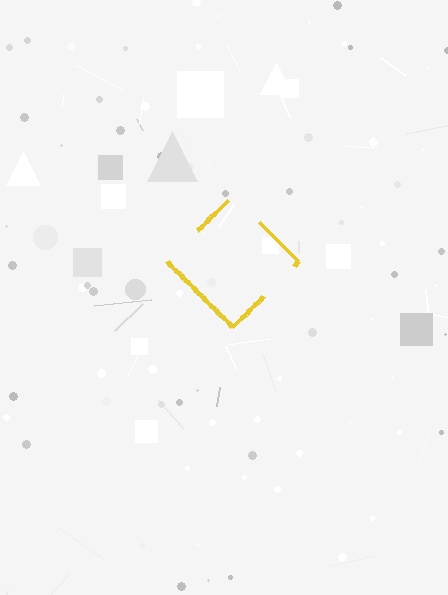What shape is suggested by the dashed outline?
The dashed outline suggests a diamond.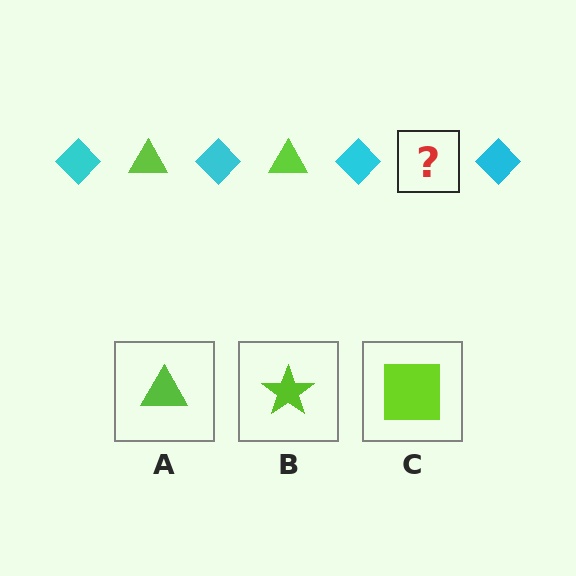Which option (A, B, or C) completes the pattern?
A.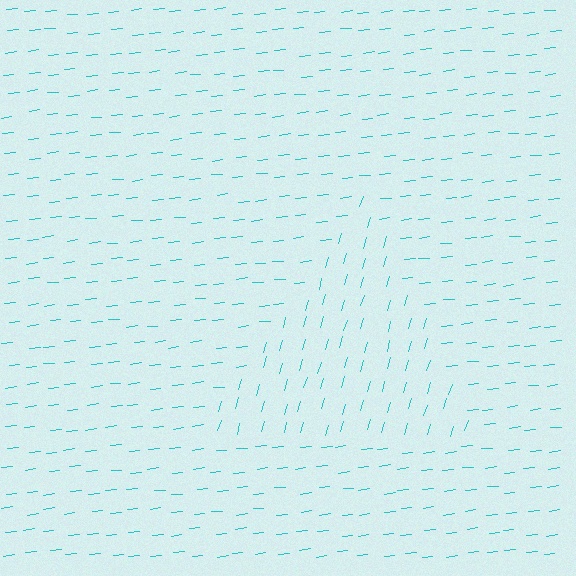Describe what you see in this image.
The image is filled with small cyan line segments. A triangle region in the image has lines oriented differently from the surrounding lines, creating a visible texture boundary.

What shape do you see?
I see a triangle.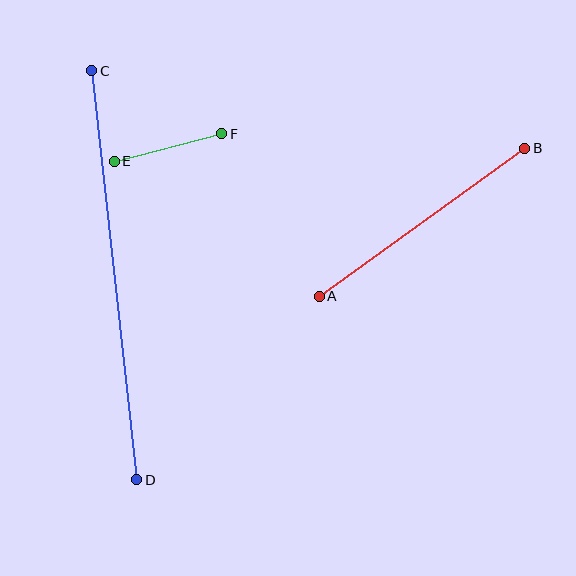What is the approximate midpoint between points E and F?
The midpoint is at approximately (168, 148) pixels.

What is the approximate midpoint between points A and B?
The midpoint is at approximately (422, 222) pixels.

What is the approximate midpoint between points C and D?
The midpoint is at approximately (114, 275) pixels.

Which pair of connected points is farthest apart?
Points C and D are farthest apart.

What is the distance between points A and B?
The distance is approximately 253 pixels.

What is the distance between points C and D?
The distance is approximately 412 pixels.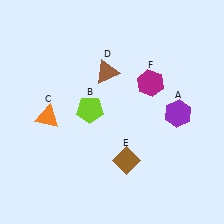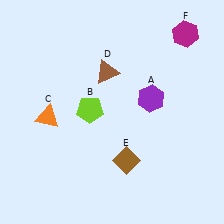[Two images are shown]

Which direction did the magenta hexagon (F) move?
The magenta hexagon (F) moved up.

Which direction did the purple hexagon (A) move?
The purple hexagon (A) moved left.